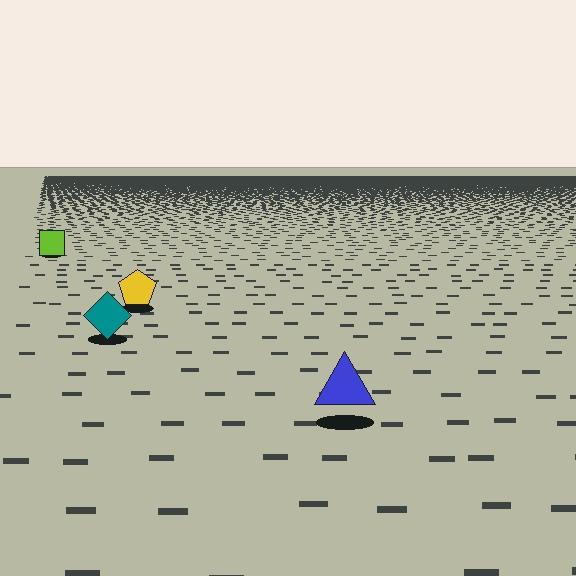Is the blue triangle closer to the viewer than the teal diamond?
Yes. The blue triangle is closer — you can tell from the texture gradient: the ground texture is coarser near it.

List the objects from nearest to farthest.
From nearest to farthest: the blue triangle, the teal diamond, the yellow pentagon, the lime square.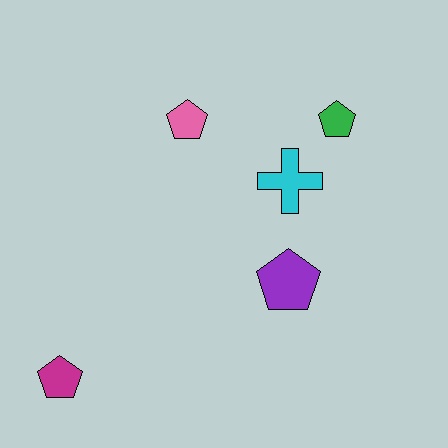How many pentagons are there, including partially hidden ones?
There are 4 pentagons.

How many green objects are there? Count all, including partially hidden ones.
There is 1 green object.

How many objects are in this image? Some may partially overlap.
There are 5 objects.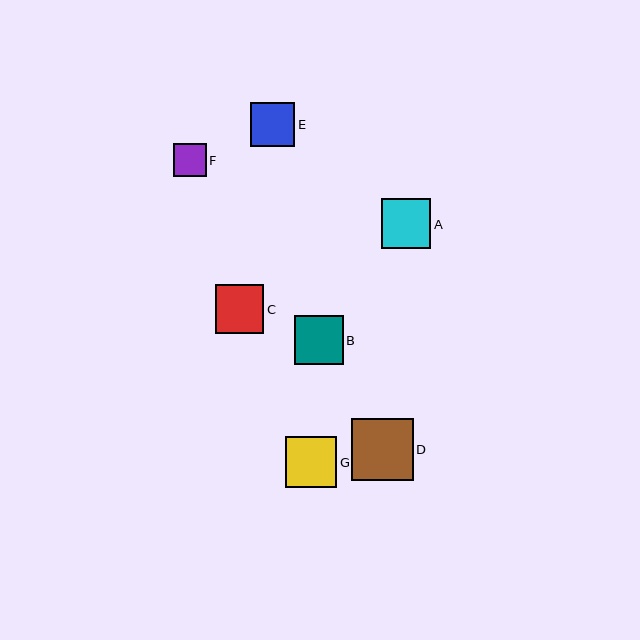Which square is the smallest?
Square F is the smallest with a size of approximately 33 pixels.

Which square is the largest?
Square D is the largest with a size of approximately 62 pixels.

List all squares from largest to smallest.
From largest to smallest: D, G, A, B, C, E, F.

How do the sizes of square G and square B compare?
Square G and square B are approximately the same size.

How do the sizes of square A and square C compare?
Square A and square C are approximately the same size.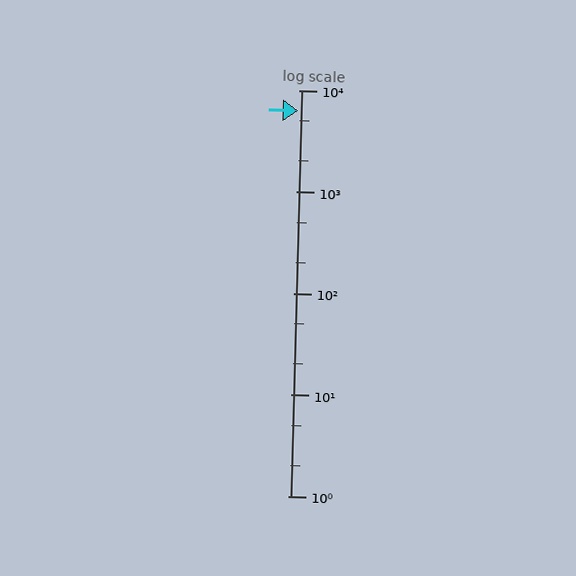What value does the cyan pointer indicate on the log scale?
The pointer indicates approximately 6300.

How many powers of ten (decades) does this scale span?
The scale spans 4 decades, from 1 to 10000.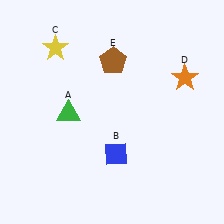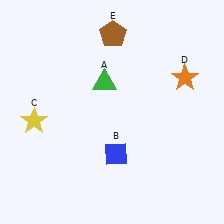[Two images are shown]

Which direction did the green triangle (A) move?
The green triangle (A) moved right.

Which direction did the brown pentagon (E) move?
The brown pentagon (E) moved up.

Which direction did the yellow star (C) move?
The yellow star (C) moved down.